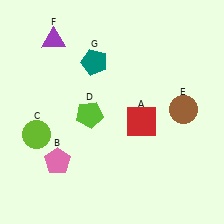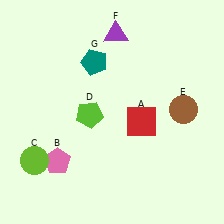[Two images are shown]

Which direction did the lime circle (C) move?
The lime circle (C) moved down.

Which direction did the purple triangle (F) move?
The purple triangle (F) moved right.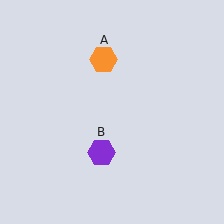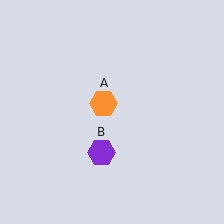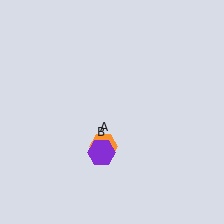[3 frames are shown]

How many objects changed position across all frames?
1 object changed position: orange hexagon (object A).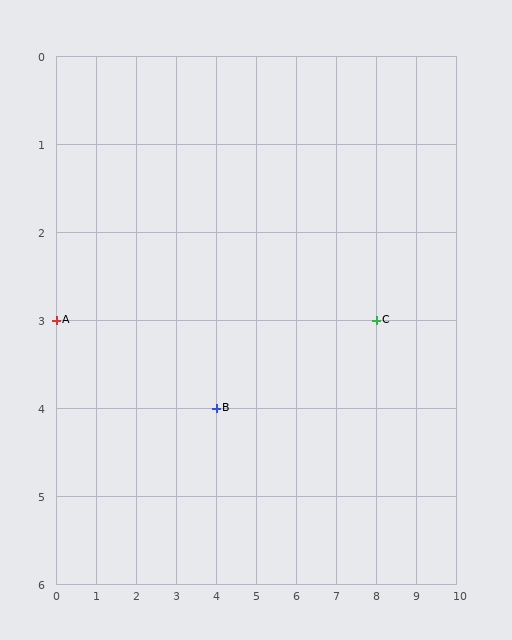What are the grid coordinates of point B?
Point B is at grid coordinates (4, 4).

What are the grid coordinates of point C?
Point C is at grid coordinates (8, 3).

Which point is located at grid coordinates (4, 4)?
Point B is at (4, 4).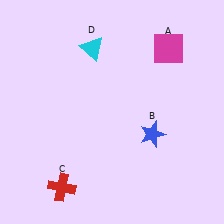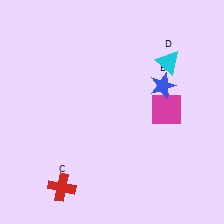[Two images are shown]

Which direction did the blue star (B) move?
The blue star (B) moved up.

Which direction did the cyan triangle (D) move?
The cyan triangle (D) moved right.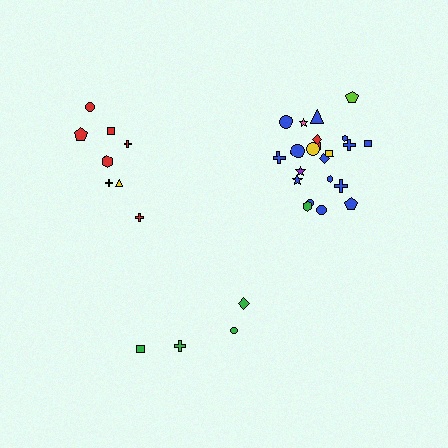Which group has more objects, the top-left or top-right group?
The top-right group.